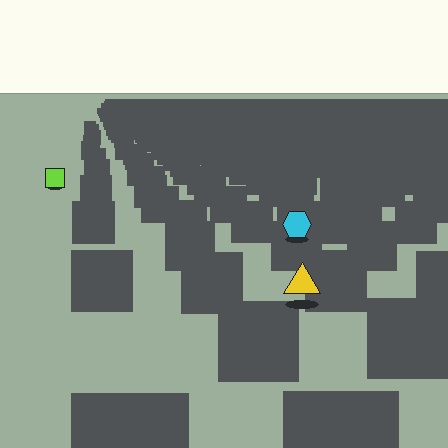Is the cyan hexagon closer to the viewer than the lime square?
Yes. The cyan hexagon is closer — you can tell from the texture gradient: the ground texture is coarser near it.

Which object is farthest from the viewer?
The lime square is farthest from the viewer. It appears smaller and the ground texture around it is denser.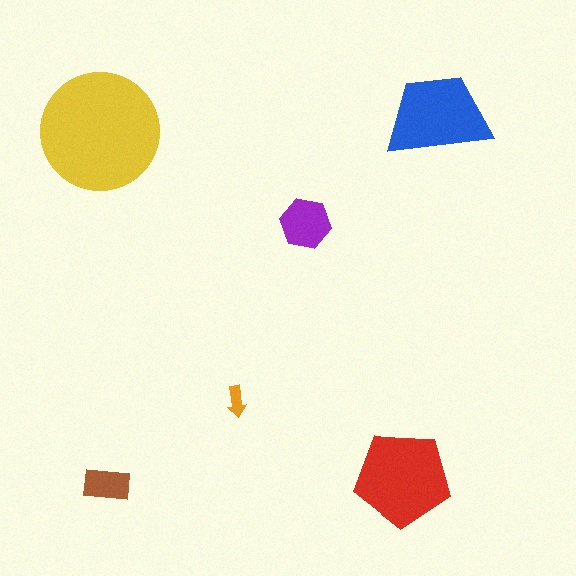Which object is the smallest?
The orange arrow.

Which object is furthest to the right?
The blue trapezoid is rightmost.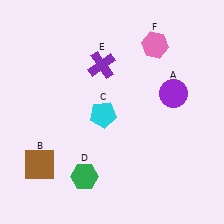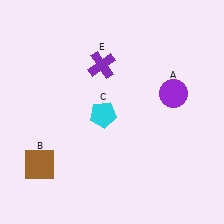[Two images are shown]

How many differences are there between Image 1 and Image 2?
There are 2 differences between the two images.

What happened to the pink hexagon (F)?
The pink hexagon (F) was removed in Image 2. It was in the top-right area of Image 1.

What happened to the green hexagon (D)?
The green hexagon (D) was removed in Image 2. It was in the bottom-left area of Image 1.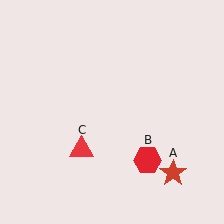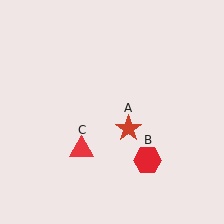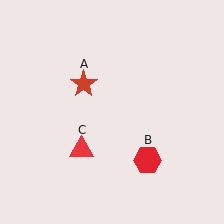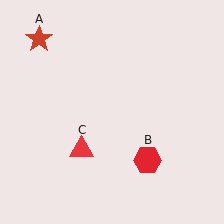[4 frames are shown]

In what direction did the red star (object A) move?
The red star (object A) moved up and to the left.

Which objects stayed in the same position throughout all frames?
Red hexagon (object B) and red triangle (object C) remained stationary.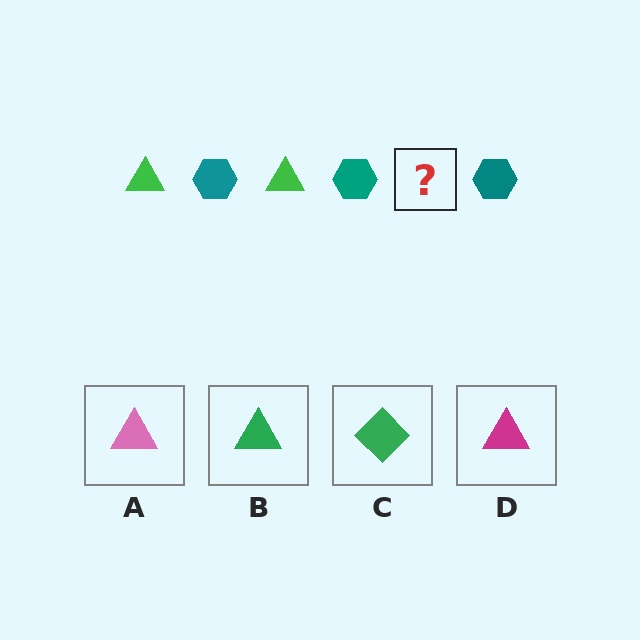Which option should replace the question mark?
Option B.